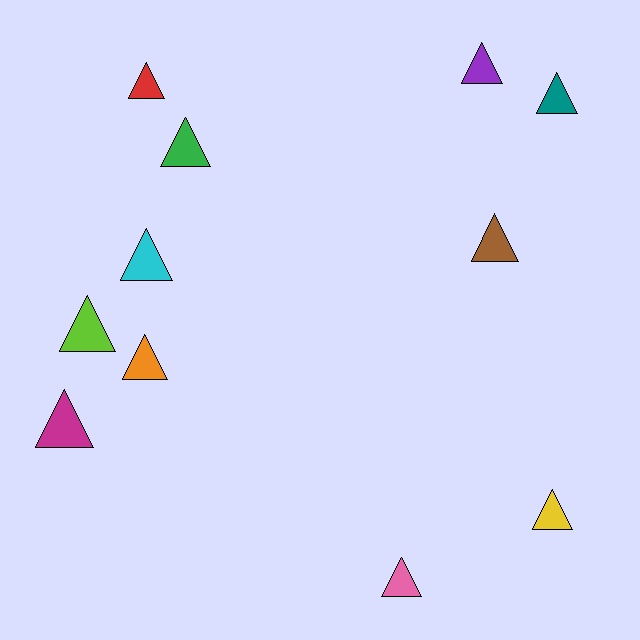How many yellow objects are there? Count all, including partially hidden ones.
There is 1 yellow object.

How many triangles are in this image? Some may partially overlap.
There are 11 triangles.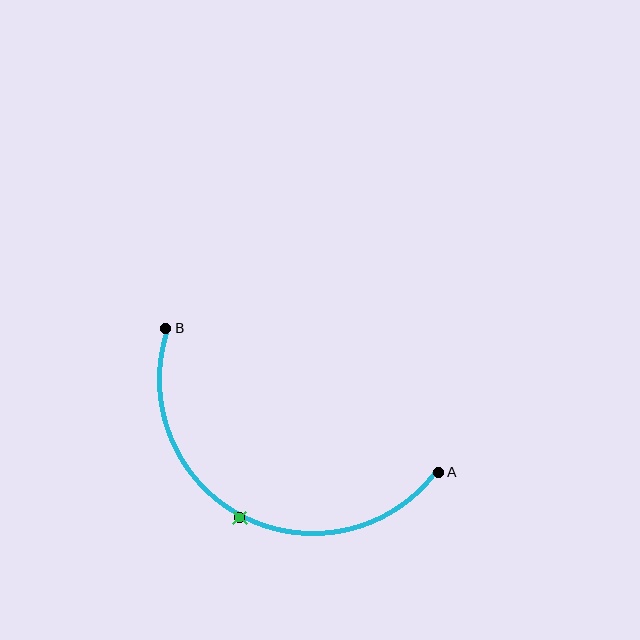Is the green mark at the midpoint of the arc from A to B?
Yes. The green mark lies on the arc at equal arc-length from both A and B — it is the arc midpoint.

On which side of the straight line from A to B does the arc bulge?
The arc bulges below the straight line connecting A and B.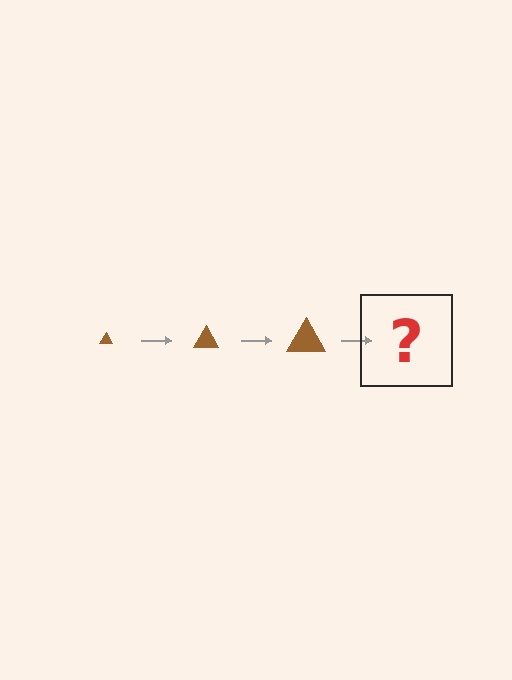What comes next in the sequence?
The next element should be a brown triangle, larger than the previous one.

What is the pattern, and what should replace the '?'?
The pattern is that the triangle gets progressively larger each step. The '?' should be a brown triangle, larger than the previous one.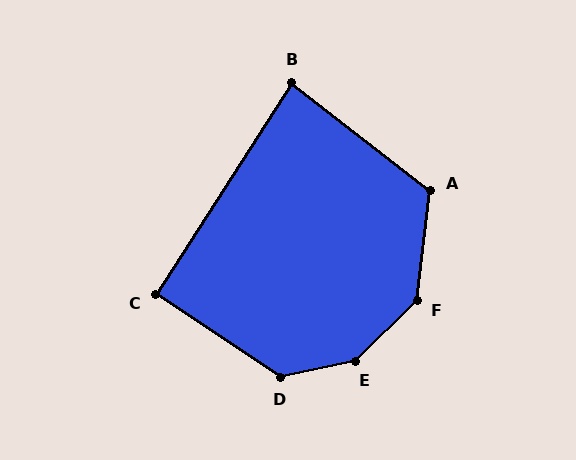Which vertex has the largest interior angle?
E, at approximately 148 degrees.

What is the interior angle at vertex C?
Approximately 91 degrees (approximately right).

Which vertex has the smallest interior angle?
B, at approximately 85 degrees.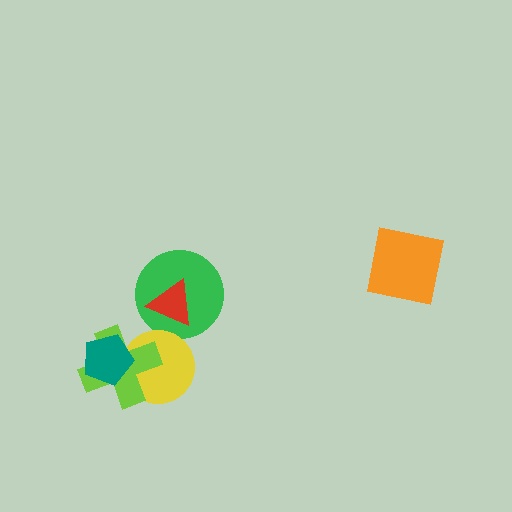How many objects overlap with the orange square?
0 objects overlap with the orange square.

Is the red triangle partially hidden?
No, no other shape covers it.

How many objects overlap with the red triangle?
1 object overlaps with the red triangle.